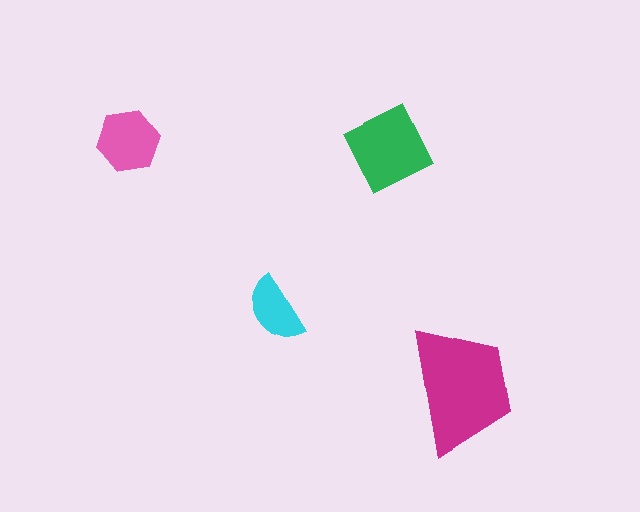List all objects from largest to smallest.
The magenta trapezoid, the green diamond, the pink hexagon, the cyan semicircle.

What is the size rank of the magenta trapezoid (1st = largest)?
1st.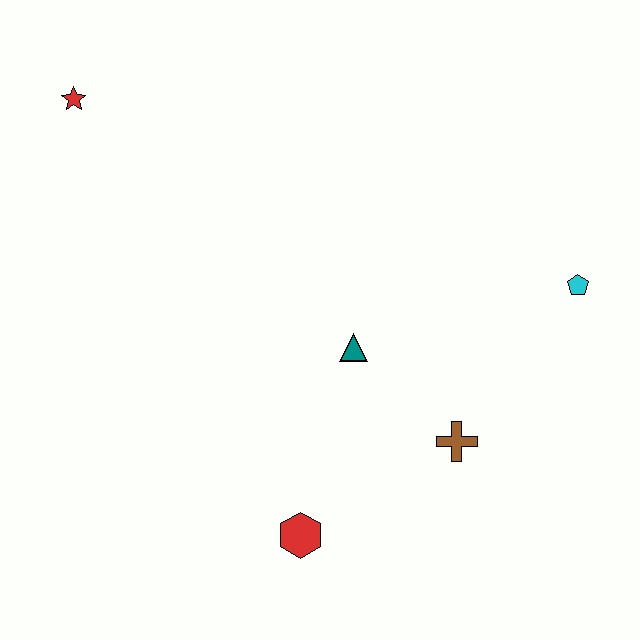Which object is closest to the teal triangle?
The brown cross is closest to the teal triangle.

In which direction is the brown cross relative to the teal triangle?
The brown cross is to the right of the teal triangle.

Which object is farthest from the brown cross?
The red star is farthest from the brown cross.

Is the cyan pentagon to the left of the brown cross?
No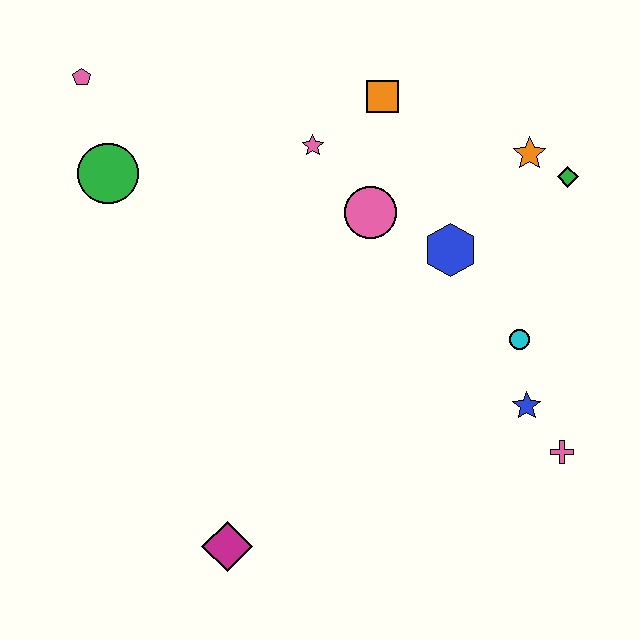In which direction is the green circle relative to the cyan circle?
The green circle is to the left of the cyan circle.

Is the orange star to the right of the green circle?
Yes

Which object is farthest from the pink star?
The magenta diamond is farthest from the pink star.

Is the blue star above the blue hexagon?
No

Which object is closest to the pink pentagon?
The green circle is closest to the pink pentagon.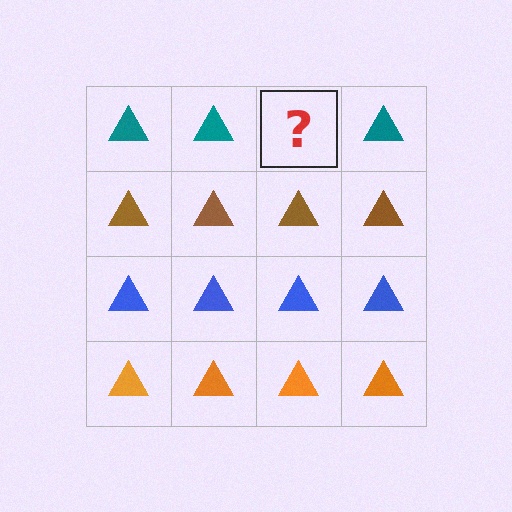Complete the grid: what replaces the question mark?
The question mark should be replaced with a teal triangle.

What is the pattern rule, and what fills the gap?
The rule is that each row has a consistent color. The gap should be filled with a teal triangle.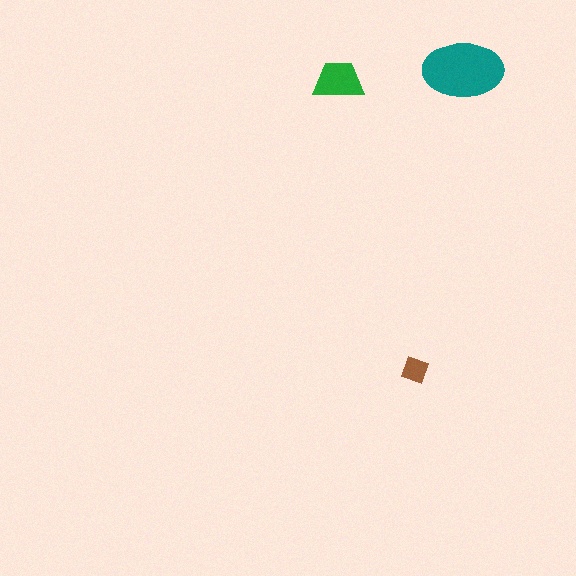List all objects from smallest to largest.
The brown diamond, the green trapezoid, the teal ellipse.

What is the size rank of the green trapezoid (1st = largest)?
2nd.